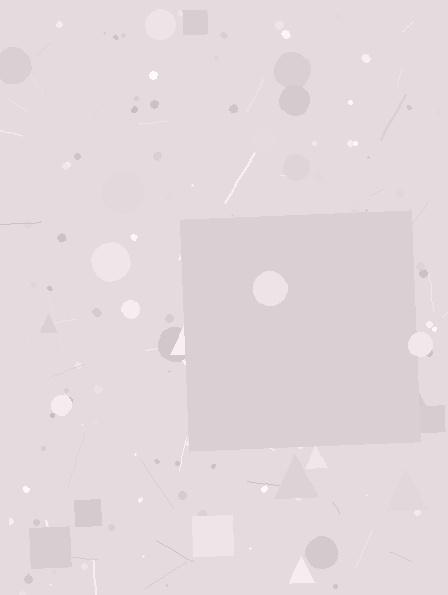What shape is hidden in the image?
A square is hidden in the image.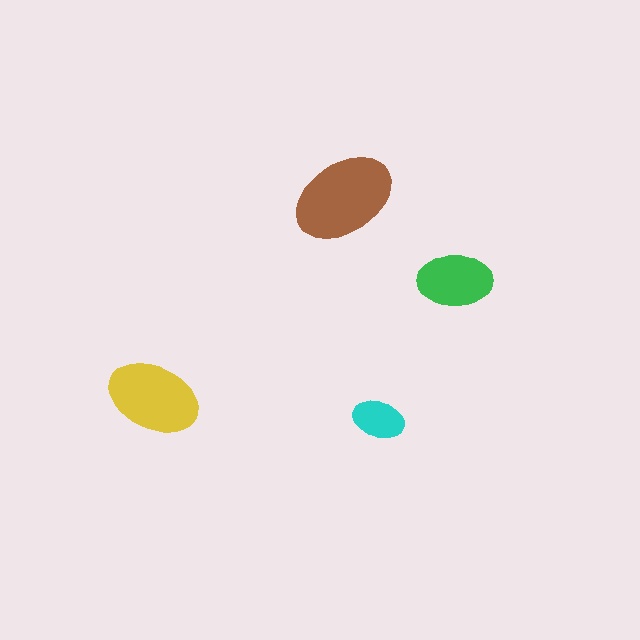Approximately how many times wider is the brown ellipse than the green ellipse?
About 1.5 times wider.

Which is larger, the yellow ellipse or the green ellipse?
The yellow one.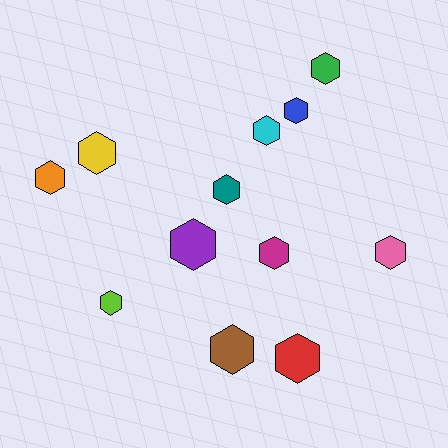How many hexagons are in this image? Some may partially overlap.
There are 12 hexagons.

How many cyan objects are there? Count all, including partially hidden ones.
There is 1 cyan object.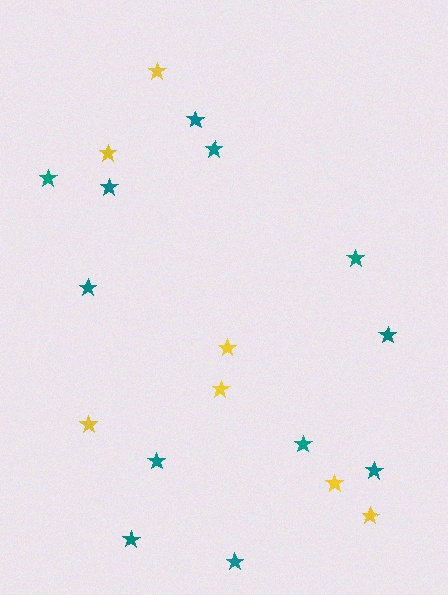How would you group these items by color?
There are 2 groups: one group of teal stars (12) and one group of yellow stars (7).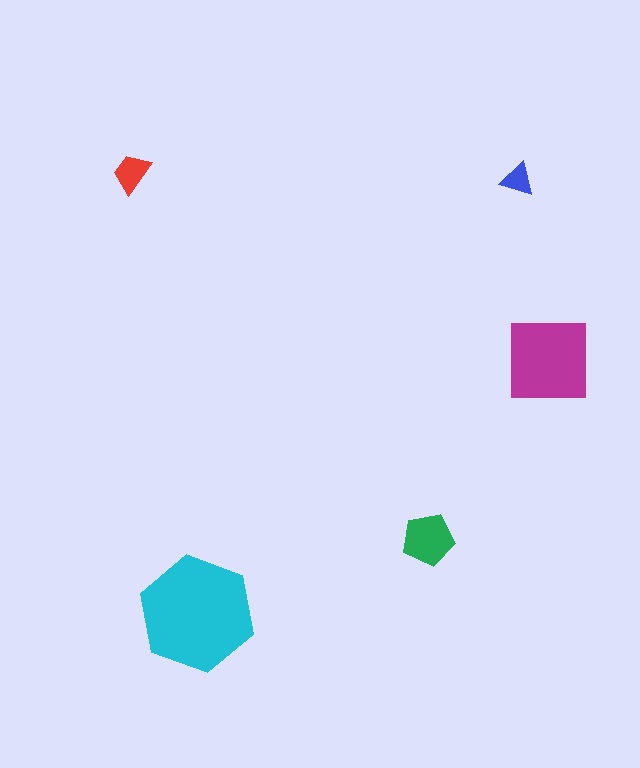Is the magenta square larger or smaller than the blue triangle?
Larger.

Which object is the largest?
The cyan hexagon.